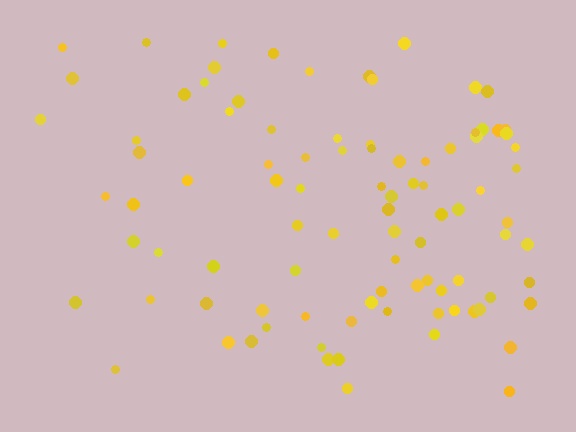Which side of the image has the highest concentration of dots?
The right.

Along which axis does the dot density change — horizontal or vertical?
Horizontal.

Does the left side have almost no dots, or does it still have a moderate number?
Still a moderate number, just noticeably fewer than the right.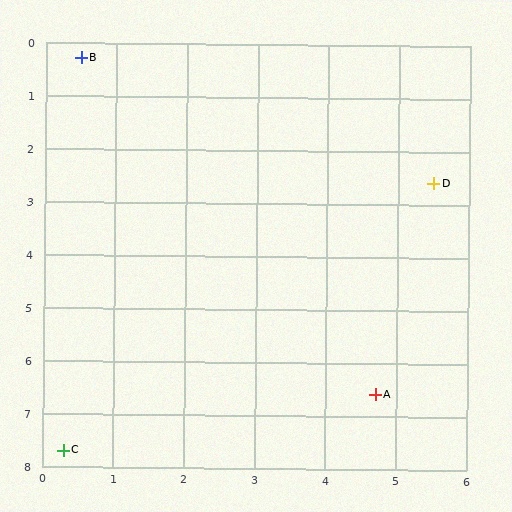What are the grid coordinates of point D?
Point D is at approximately (5.5, 2.6).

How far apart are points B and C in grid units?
Points B and C are about 7.4 grid units apart.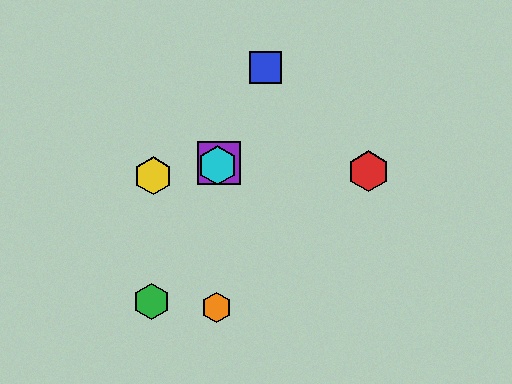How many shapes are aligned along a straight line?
4 shapes (the blue square, the green hexagon, the purple square, the cyan hexagon) are aligned along a straight line.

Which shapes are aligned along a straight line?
The blue square, the green hexagon, the purple square, the cyan hexagon are aligned along a straight line.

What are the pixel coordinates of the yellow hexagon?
The yellow hexagon is at (153, 176).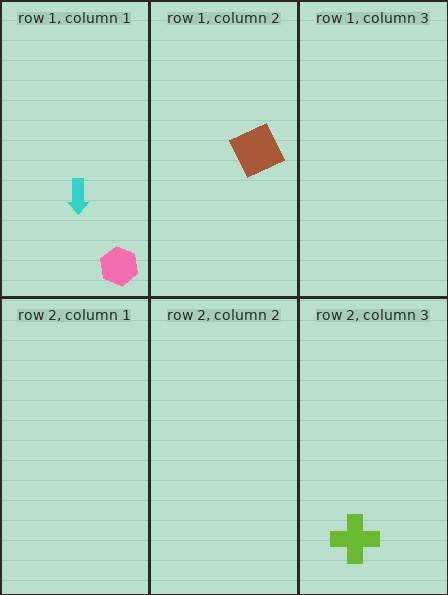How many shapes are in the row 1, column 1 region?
2.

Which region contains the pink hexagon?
The row 1, column 1 region.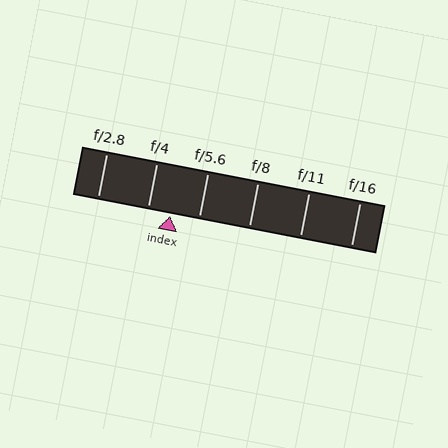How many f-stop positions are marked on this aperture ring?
There are 6 f-stop positions marked.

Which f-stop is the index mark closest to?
The index mark is closest to f/4.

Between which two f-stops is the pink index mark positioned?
The index mark is between f/4 and f/5.6.